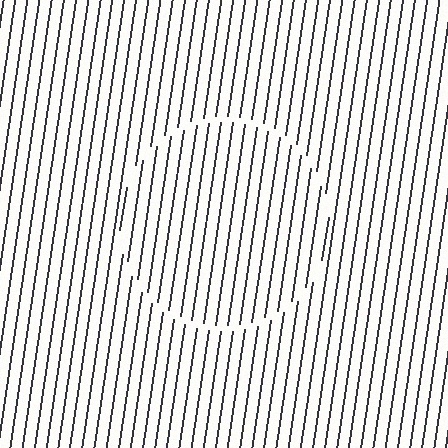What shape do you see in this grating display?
An illusory circle. The interior of the shape contains the same grating, shifted by half a period — the contour is defined by the phase discontinuity where line-ends from the inner and outer gratings abut.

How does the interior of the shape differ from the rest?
The interior of the shape contains the same grating, shifted by half a period — the contour is defined by the phase discontinuity where line-ends from the inner and outer gratings abut.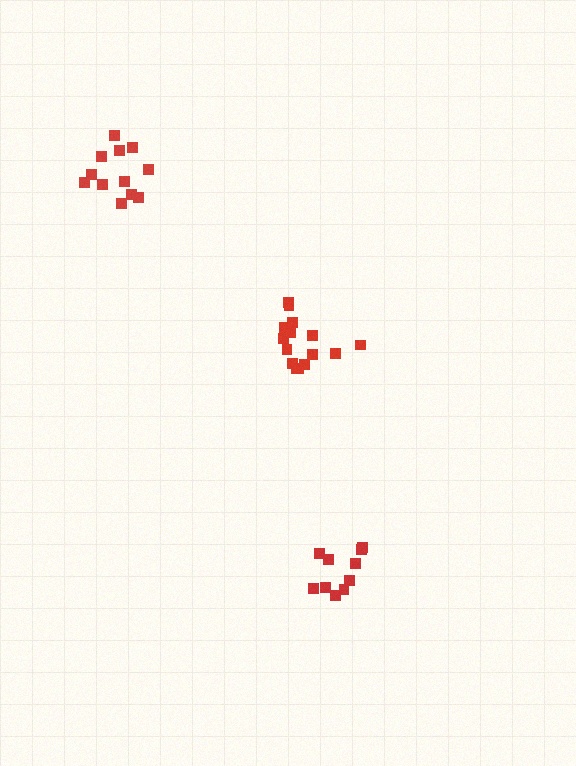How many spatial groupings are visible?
There are 3 spatial groupings.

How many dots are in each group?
Group 1: 12 dots, Group 2: 15 dots, Group 3: 10 dots (37 total).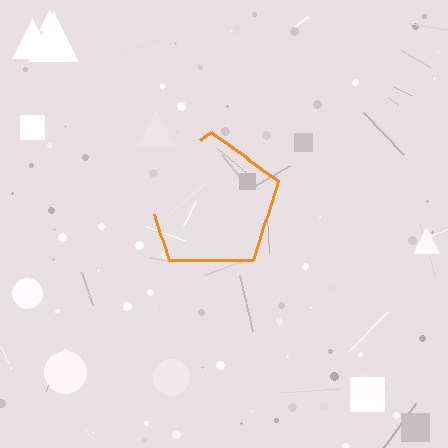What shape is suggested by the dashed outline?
The dashed outline suggests a pentagon.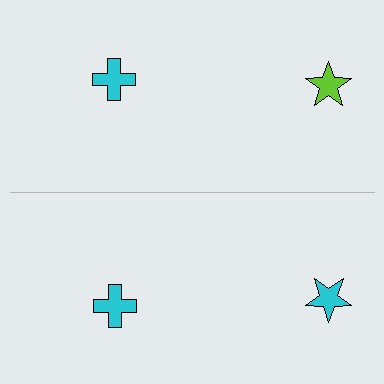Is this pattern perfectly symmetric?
No, the pattern is not perfectly symmetric. The cyan star on the bottom side breaks the symmetry — its mirror counterpart is lime.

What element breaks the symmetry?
The cyan star on the bottom side breaks the symmetry — its mirror counterpart is lime.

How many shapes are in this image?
There are 4 shapes in this image.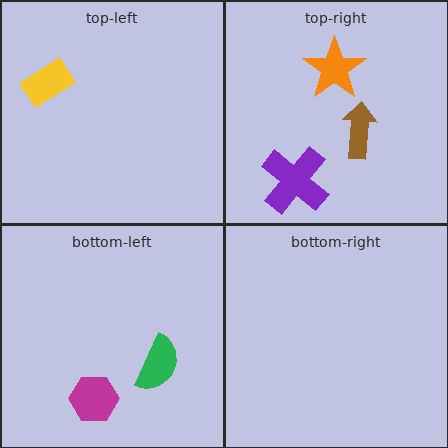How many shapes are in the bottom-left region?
2.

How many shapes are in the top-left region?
1.